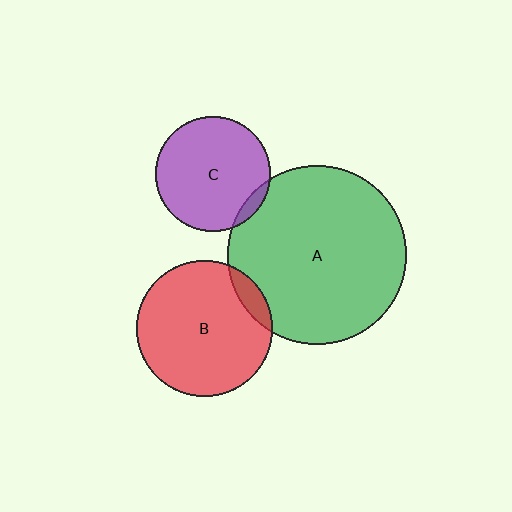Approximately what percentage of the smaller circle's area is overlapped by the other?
Approximately 10%.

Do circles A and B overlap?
Yes.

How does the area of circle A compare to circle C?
Approximately 2.4 times.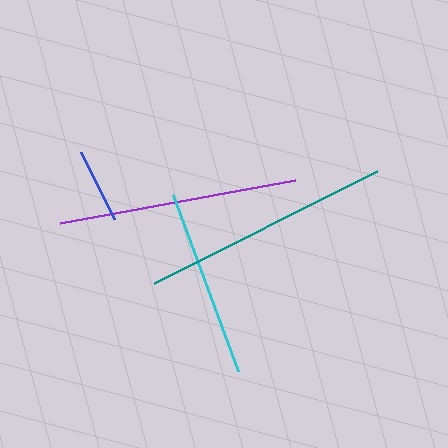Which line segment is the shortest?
The blue line is the shortest at approximately 75 pixels.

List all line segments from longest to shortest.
From longest to shortest: teal, purple, cyan, blue.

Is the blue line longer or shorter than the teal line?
The teal line is longer than the blue line.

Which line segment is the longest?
The teal line is the longest at approximately 250 pixels.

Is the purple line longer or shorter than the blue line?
The purple line is longer than the blue line.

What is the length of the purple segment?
The purple segment is approximately 239 pixels long.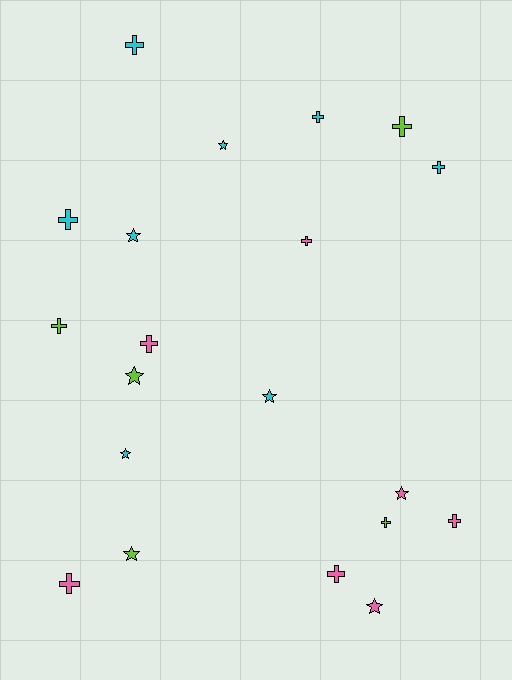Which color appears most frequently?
Cyan, with 8 objects.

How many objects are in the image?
There are 20 objects.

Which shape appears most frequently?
Cross, with 12 objects.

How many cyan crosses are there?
There are 4 cyan crosses.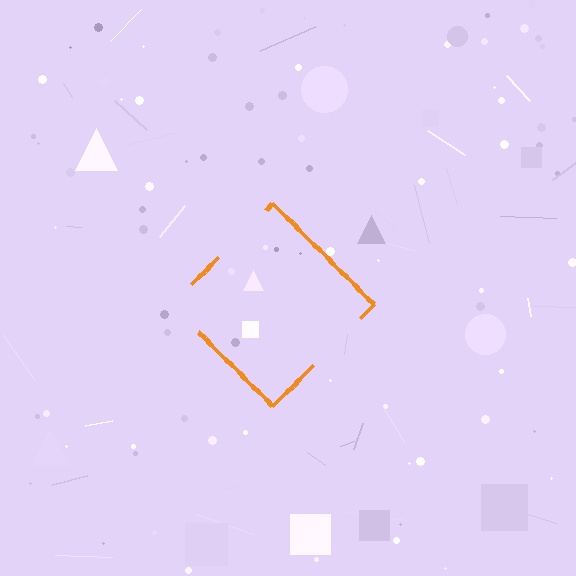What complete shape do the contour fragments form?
The contour fragments form a diamond.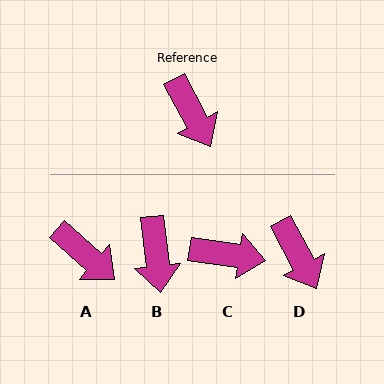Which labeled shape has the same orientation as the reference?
D.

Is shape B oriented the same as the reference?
No, it is off by about 22 degrees.